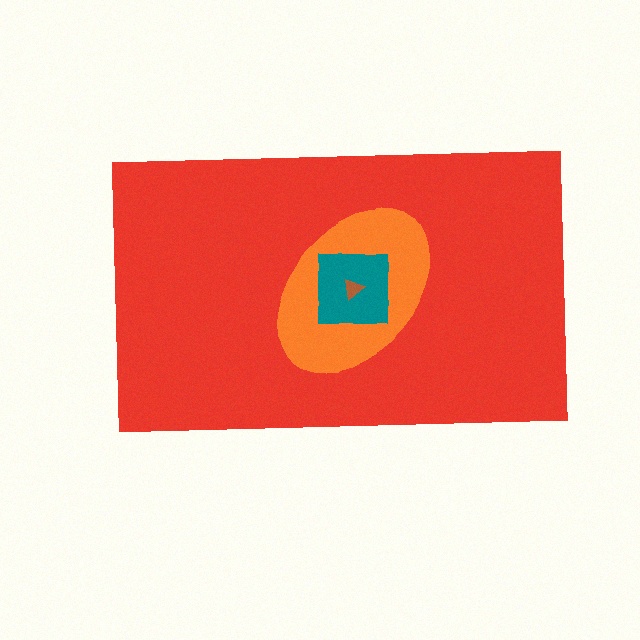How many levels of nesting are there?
4.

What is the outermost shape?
The red rectangle.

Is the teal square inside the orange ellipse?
Yes.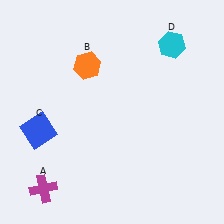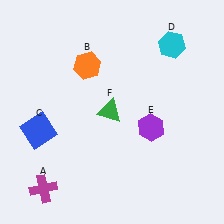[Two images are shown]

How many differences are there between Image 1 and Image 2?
There are 2 differences between the two images.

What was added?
A purple hexagon (E), a green triangle (F) were added in Image 2.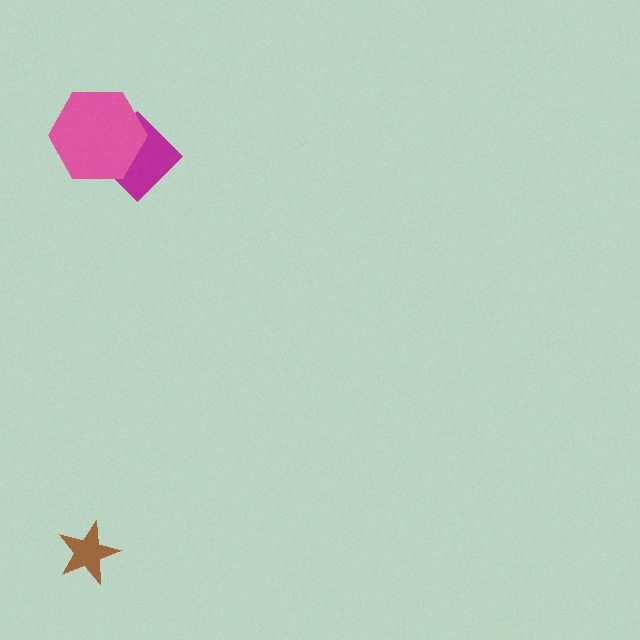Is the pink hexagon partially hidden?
No, no other shape covers it.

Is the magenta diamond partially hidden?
Yes, it is partially covered by another shape.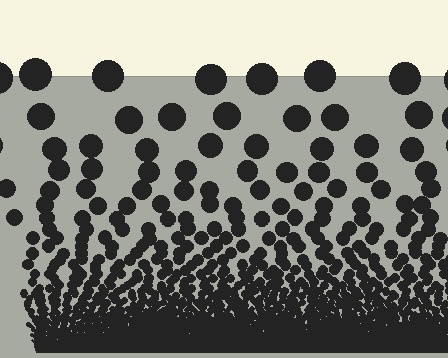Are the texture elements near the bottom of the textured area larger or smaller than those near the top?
Smaller. The gradient is inverted — elements near the bottom are smaller and denser.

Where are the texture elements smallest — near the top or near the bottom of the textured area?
Near the bottom.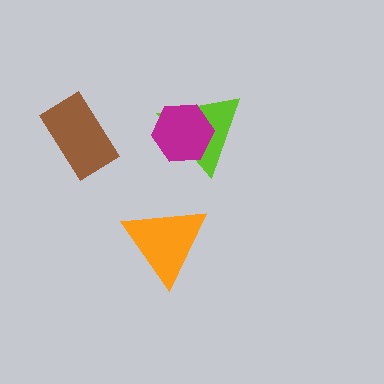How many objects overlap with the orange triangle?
0 objects overlap with the orange triangle.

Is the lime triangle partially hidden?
Yes, it is partially covered by another shape.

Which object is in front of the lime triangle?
The magenta hexagon is in front of the lime triangle.